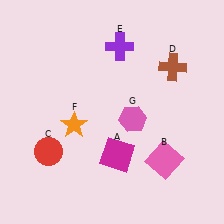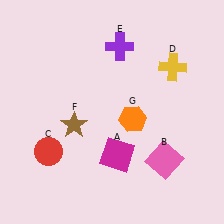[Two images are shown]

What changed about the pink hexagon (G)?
In Image 1, G is pink. In Image 2, it changed to orange.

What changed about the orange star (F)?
In Image 1, F is orange. In Image 2, it changed to brown.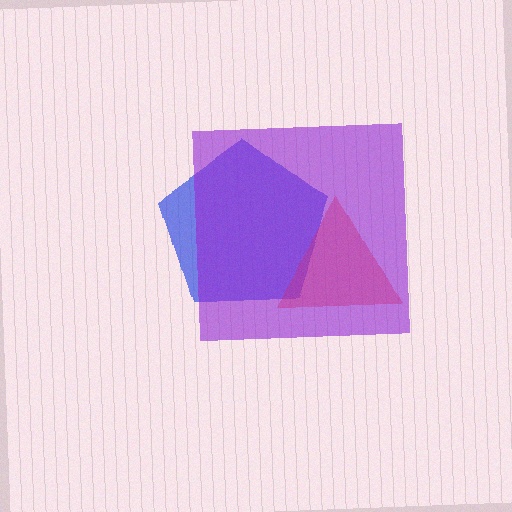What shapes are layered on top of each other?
The layered shapes are: a blue pentagon, a purple square, a magenta triangle.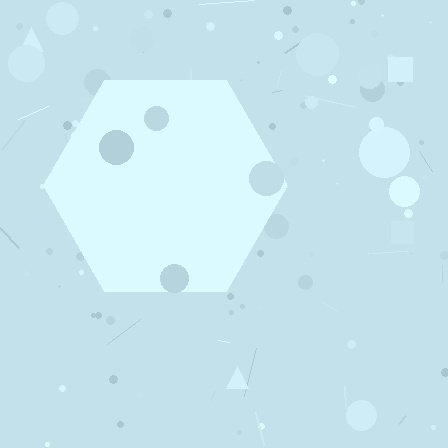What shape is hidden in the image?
A hexagon is hidden in the image.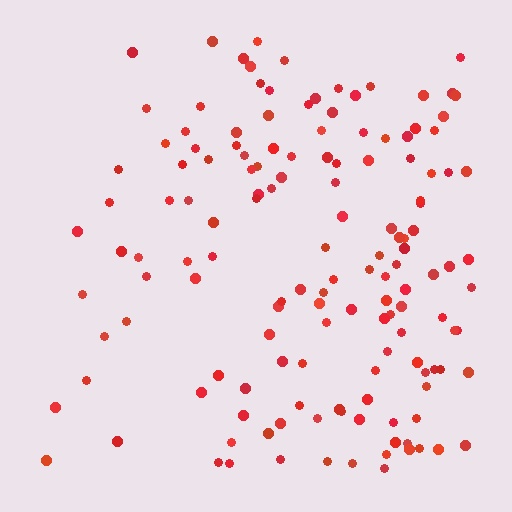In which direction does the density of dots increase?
From left to right, with the right side densest.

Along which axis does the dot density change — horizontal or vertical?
Horizontal.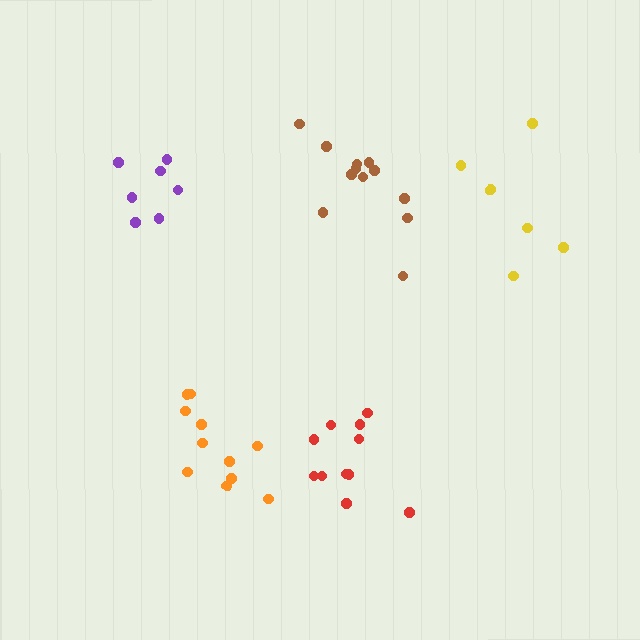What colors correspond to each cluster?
The clusters are colored: purple, brown, orange, red, yellow.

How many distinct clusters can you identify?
There are 5 distinct clusters.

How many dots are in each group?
Group 1: 7 dots, Group 2: 12 dots, Group 3: 11 dots, Group 4: 11 dots, Group 5: 6 dots (47 total).